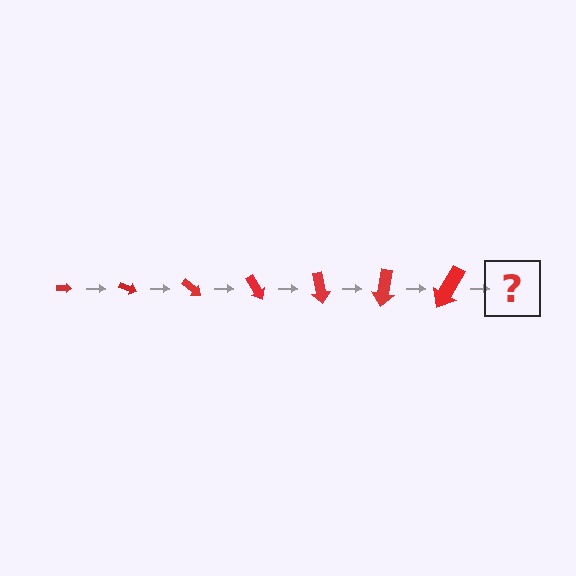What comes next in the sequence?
The next element should be an arrow, larger than the previous one and rotated 140 degrees from the start.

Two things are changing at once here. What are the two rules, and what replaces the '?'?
The two rules are that the arrow grows larger each step and it rotates 20 degrees each step. The '?' should be an arrow, larger than the previous one and rotated 140 degrees from the start.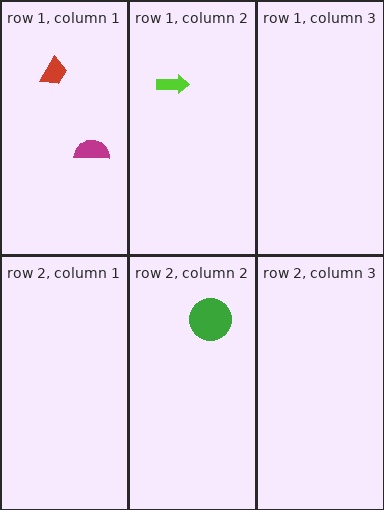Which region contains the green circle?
The row 2, column 2 region.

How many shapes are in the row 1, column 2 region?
1.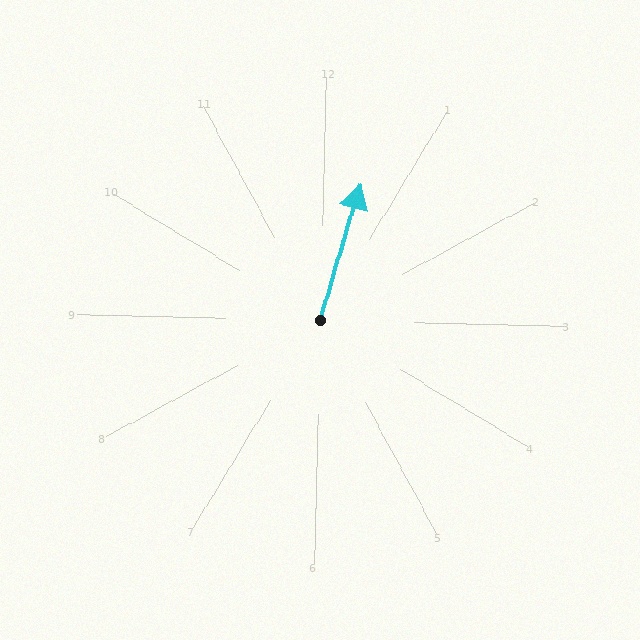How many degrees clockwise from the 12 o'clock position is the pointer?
Approximately 15 degrees.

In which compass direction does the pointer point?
North.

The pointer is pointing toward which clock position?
Roughly 1 o'clock.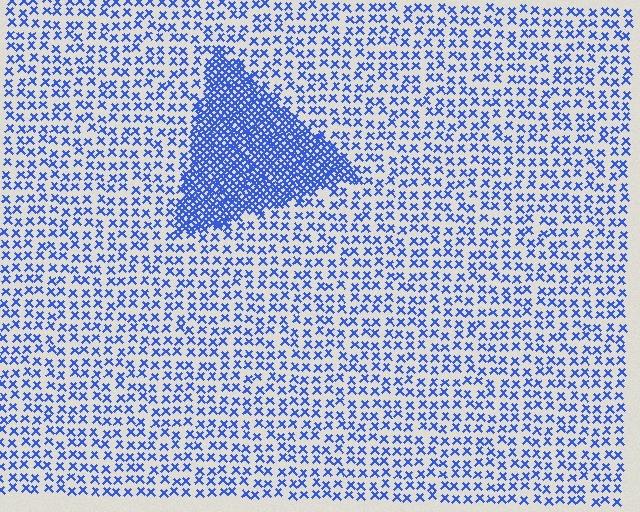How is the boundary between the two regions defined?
The boundary is defined by a change in element density (approximately 3.0x ratio). All elements are the same color, size, and shape.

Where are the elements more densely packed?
The elements are more densely packed inside the triangle boundary.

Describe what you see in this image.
The image contains small blue elements arranged at two different densities. A triangle-shaped region is visible where the elements are more densely packed than the surrounding area.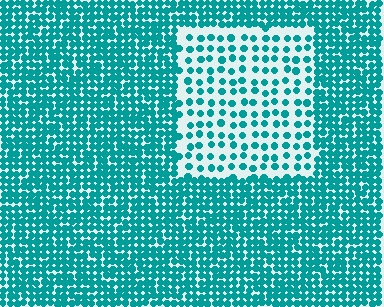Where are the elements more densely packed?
The elements are more densely packed outside the rectangle boundary.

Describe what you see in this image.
The image contains small teal elements arranged at two different densities. A rectangle-shaped region is visible where the elements are less densely packed than the surrounding area.